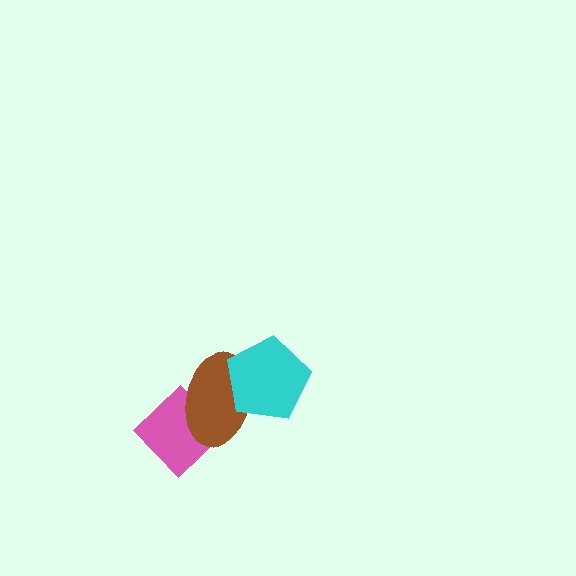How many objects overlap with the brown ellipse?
2 objects overlap with the brown ellipse.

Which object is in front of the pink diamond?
The brown ellipse is in front of the pink diamond.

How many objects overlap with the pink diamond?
1 object overlaps with the pink diamond.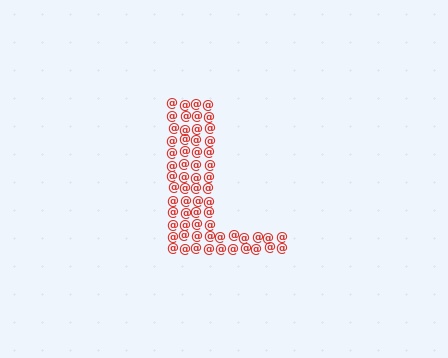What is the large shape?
The large shape is the letter L.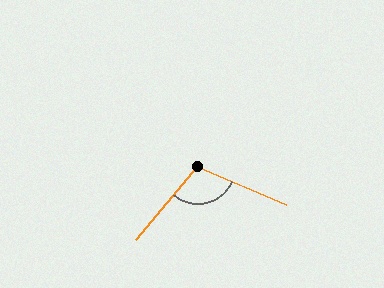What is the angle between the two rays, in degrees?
Approximately 107 degrees.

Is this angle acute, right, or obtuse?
It is obtuse.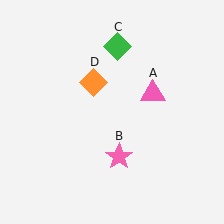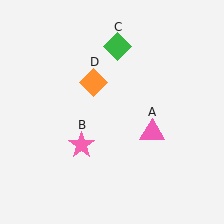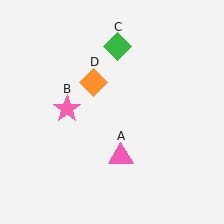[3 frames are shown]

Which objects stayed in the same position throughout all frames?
Green diamond (object C) and orange diamond (object D) remained stationary.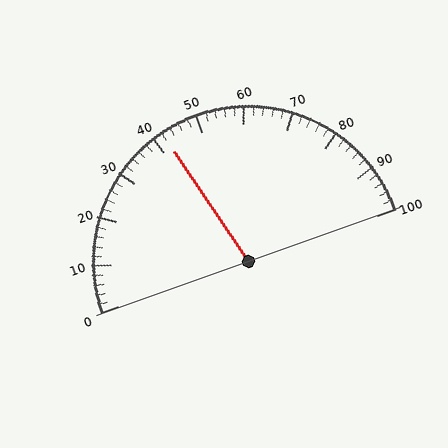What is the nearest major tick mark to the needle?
The nearest major tick mark is 40.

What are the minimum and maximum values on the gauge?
The gauge ranges from 0 to 100.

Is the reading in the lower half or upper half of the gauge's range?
The reading is in the lower half of the range (0 to 100).